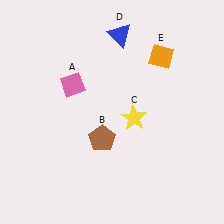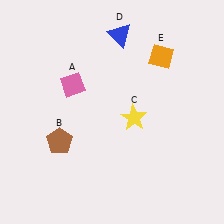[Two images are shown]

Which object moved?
The brown pentagon (B) moved left.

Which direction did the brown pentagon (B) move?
The brown pentagon (B) moved left.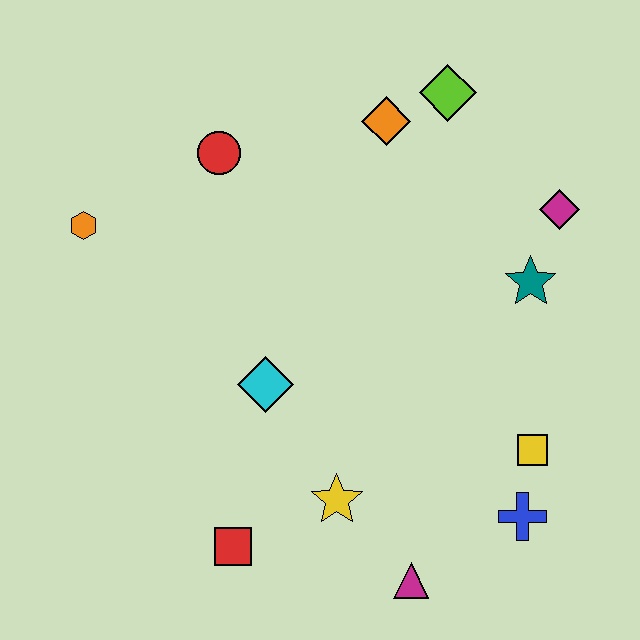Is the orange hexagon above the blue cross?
Yes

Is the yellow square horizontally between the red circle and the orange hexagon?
No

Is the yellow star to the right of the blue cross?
No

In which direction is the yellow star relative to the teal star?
The yellow star is below the teal star.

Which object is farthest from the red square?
The lime diamond is farthest from the red square.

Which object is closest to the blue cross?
The yellow square is closest to the blue cross.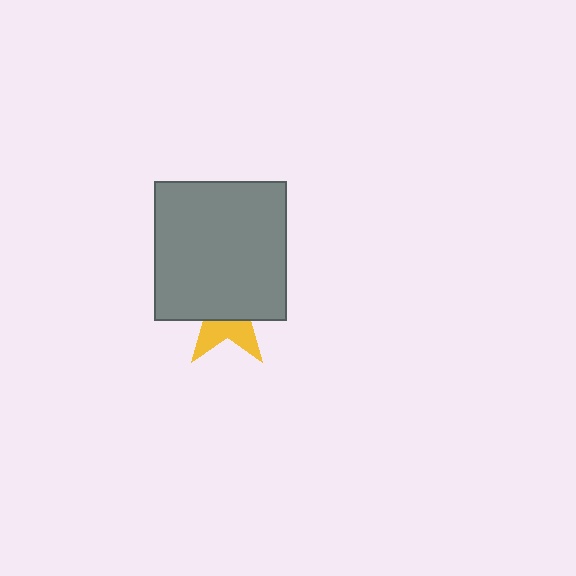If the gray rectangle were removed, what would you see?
You would see the complete yellow star.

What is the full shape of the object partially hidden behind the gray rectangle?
The partially hidden object is a yellow star.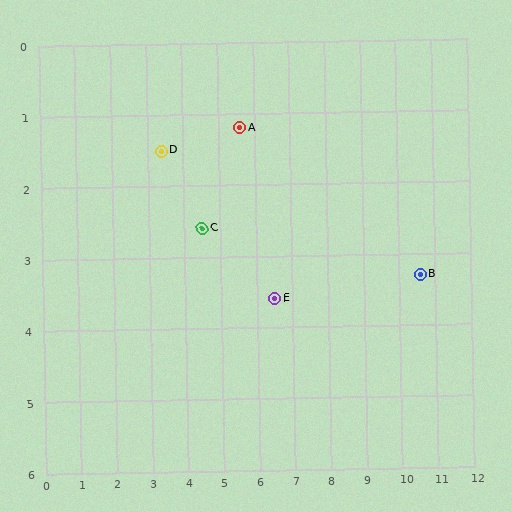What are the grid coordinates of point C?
Point C is at approximately (4.5, 2.6).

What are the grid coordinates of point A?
Point A is at approximately (5.6, 1.2).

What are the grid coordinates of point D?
Point D is at approximately (3.4, 1.5).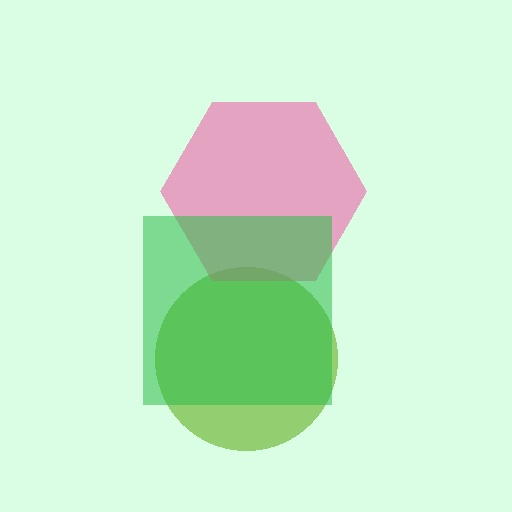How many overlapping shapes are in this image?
There are 3 overlapping shapes in the image.